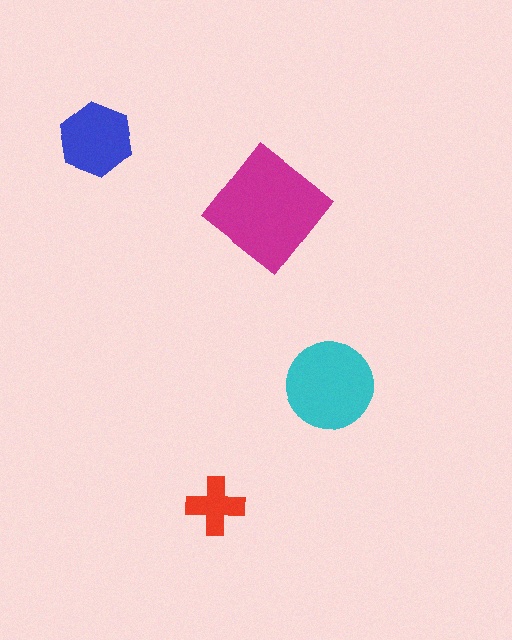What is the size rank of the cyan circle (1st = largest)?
2nd.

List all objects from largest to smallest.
The magenta diamond, the cyan circle, the blue hexagon, the red cross.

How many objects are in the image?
There are 4 objects in the image.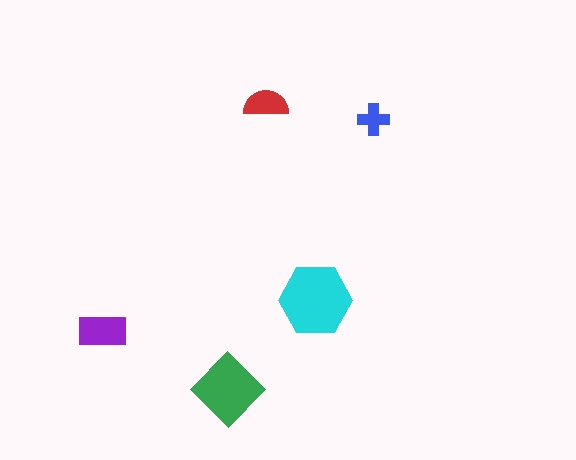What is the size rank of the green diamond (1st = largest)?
2nd.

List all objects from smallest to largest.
The blue cross, the red semicircle, the purple rectangle, the green diamond, the cyan hexagon.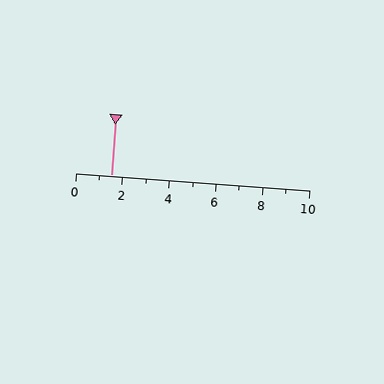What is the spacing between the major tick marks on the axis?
The major ticks are spaced 2 apart.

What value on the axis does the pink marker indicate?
The marker indicates approximately 1.5.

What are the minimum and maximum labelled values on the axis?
The axis runs from 0 to 10.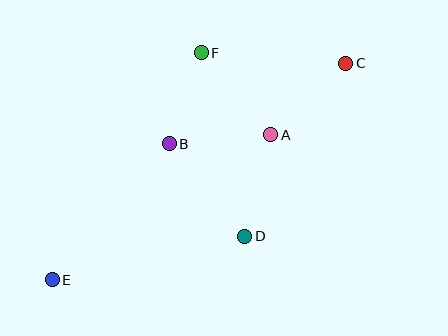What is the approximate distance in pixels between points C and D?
The distance between C and D is approximately 200 pixels.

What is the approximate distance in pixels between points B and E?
The distance between B and E is approximately 179 pixels.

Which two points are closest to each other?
Points B and F are closest to each other.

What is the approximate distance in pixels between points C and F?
The distance between C and F is approximately 145 pixels.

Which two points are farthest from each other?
Points C and E are farthest from each other.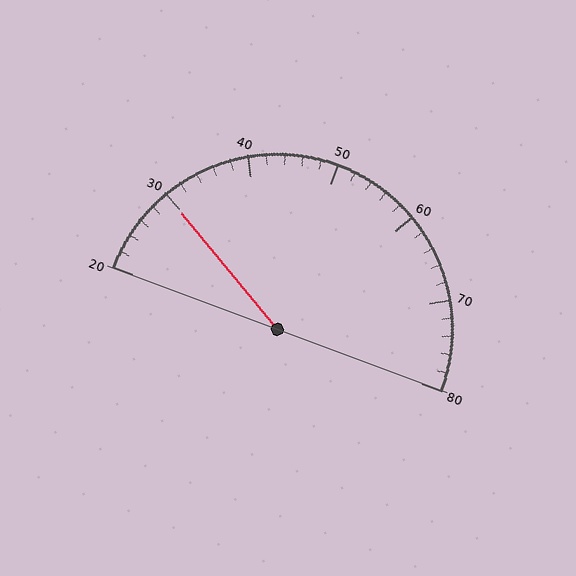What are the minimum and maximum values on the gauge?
The gauge ranges from 20 to 80.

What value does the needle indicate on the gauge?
The needle indicates approximately 30.